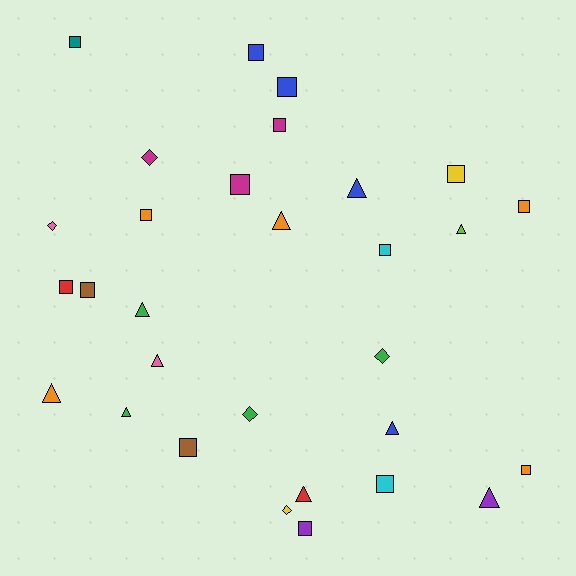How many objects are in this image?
There are 30 objects.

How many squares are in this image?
There are 15 squares.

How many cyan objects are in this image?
There are 2 cyan objects.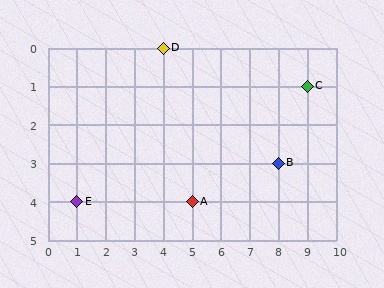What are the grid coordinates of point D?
Point D is at grid coordinates (4, 0).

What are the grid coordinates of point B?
Point B is at grid coordinates (8, 3).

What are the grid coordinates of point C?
Point C is at grid coordinates (9, 1).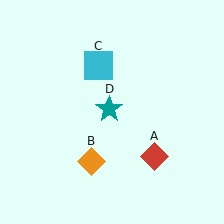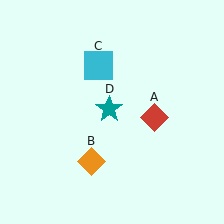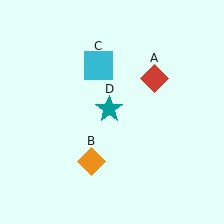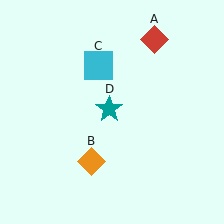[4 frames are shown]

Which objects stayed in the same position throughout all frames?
Orange diamond (object B) and cyan square (object C) and teal star (object D) remained stationary.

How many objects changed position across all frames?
1 object changed position: red diamond (object A).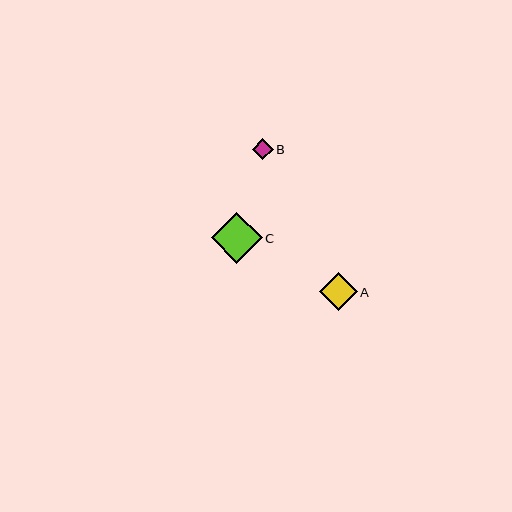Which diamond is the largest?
Diamond C is the largest with a size of approximately 51 pixels.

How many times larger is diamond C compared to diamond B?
Diamond C is approximately 2.4 times the size of diamond B.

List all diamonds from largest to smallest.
From largest to smallest: C, A, B.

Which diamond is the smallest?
Diamond B is the smallest with a size of approximately 21 pixels.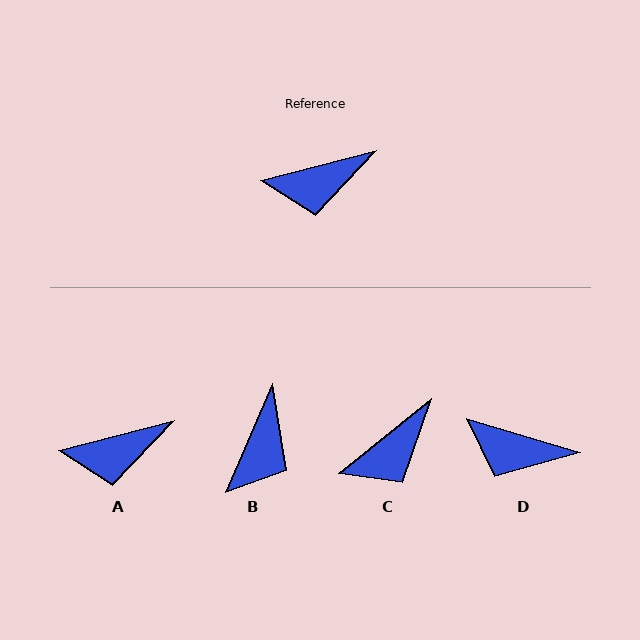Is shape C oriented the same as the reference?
No, it is off by about 25 degrees.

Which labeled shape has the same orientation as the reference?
A.